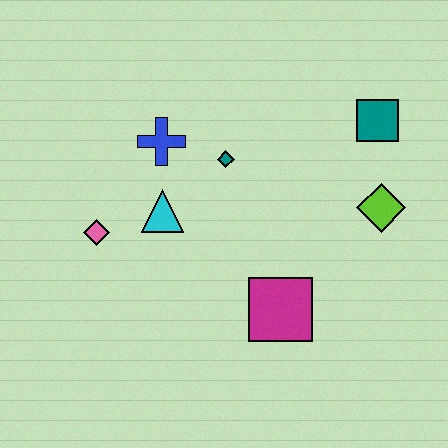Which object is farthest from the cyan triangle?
The teal square is farthest from the cyan triangle.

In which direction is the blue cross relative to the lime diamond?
The blue cross is to the left of the lime diamond.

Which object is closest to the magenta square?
The lime diamond is closest to the magenta square.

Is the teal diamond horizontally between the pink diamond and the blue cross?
No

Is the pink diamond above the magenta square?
Yes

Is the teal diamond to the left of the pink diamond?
No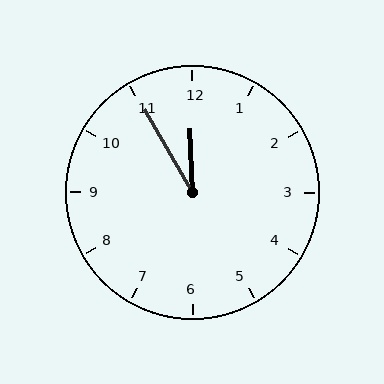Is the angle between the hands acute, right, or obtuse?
It is acute.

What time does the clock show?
11:55.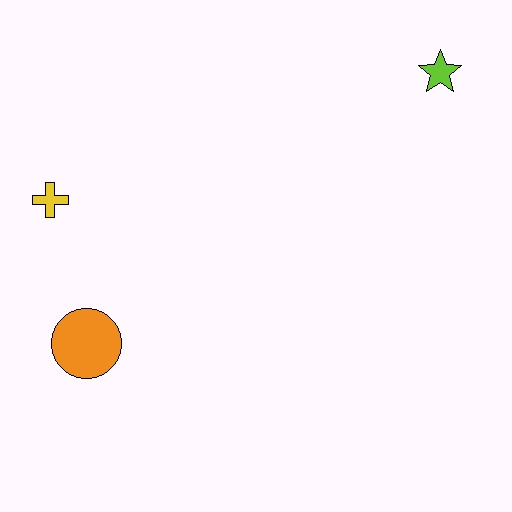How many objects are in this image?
There are 3 objects.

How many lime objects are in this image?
There is 1 lime object.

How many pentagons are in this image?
There are no pentagons.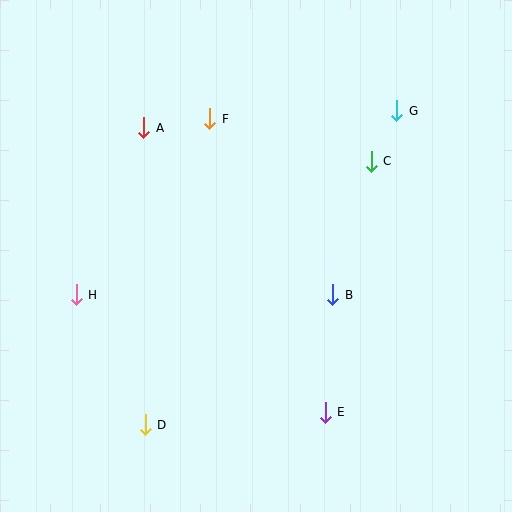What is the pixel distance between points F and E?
The distance between F and E is 315 pixels.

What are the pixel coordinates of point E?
Point E is at (325, 412).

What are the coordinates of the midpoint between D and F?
The midpoint between D and F is at (177, 272).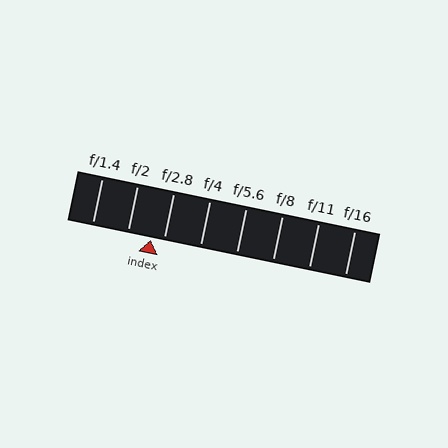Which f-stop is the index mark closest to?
The index mark is closest to f/2.8.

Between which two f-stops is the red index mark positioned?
The index mark is between f/2 and f/2.8.